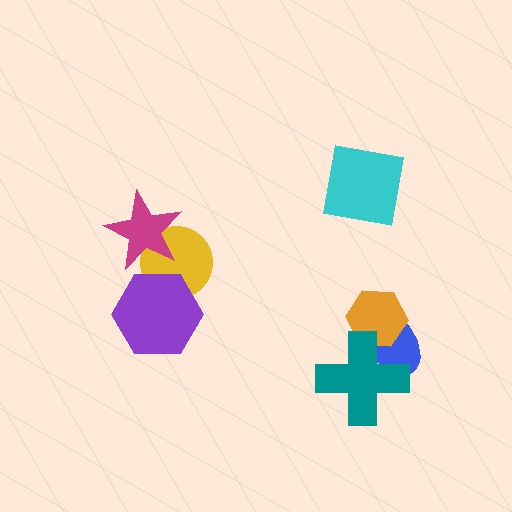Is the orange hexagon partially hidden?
Yes, it is partially covered by another shape.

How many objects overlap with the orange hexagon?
2 objects overlap with the orange hexagon.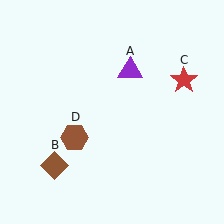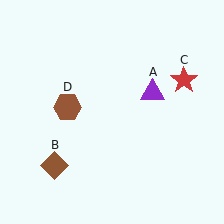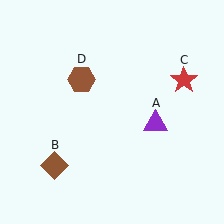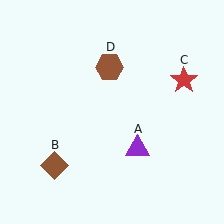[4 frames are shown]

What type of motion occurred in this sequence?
The purple triangle (object A), brown hexagon (object D) rotated clockwise around the center of the scene.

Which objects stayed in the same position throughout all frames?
Brown diamond (object B) and red star (object C) remained stationary.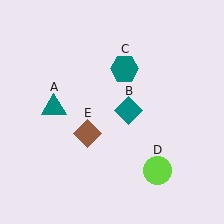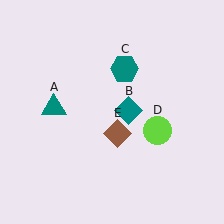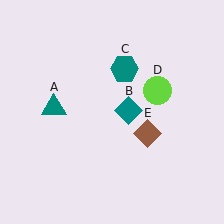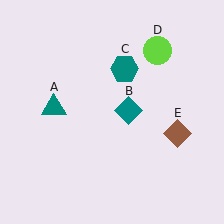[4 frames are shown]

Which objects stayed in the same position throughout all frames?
Teal triangle (object A) and teal diamond (object B) and teal hexagon (object C) remained stationary.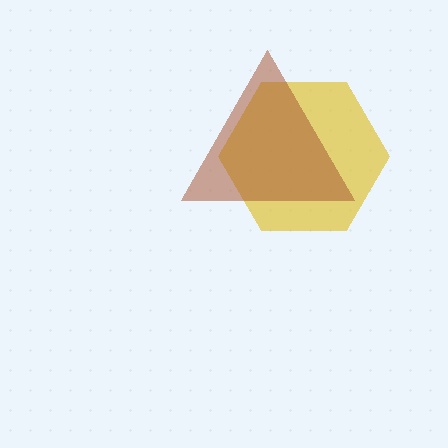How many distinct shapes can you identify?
There are 2 distinct shapes: a yellow hexagon, a brown triangle.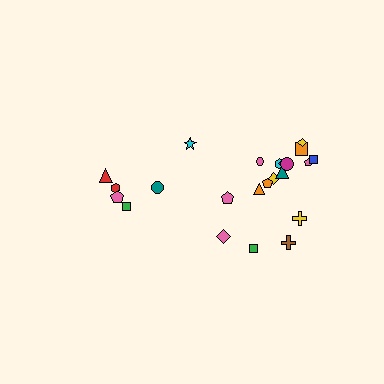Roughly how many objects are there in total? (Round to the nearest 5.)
Roughly 25 objects in total.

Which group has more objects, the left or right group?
The right group.